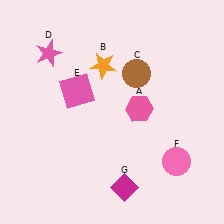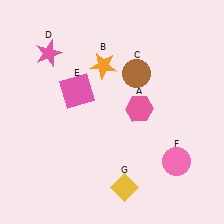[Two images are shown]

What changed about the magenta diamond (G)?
In Image 1, G is magenta. In Image 2, it changed to yellow.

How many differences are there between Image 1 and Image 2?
There is 1 difference between the two images.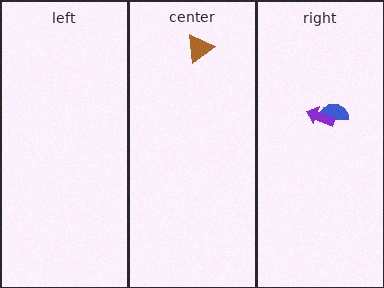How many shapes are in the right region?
2.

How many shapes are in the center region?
1.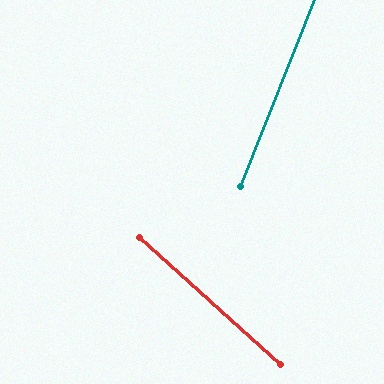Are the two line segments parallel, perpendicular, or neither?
Neither parallel nor perpendicular — they differ by about 70°.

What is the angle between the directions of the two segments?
Approximately 70 degrees.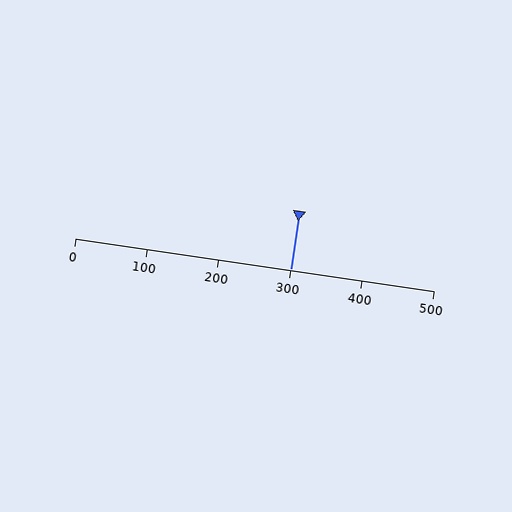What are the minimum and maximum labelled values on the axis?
The axis runs from 0 to 500.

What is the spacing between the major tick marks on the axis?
The major ticks are spaced 100 apart.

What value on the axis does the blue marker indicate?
The marker indicates approximately 300.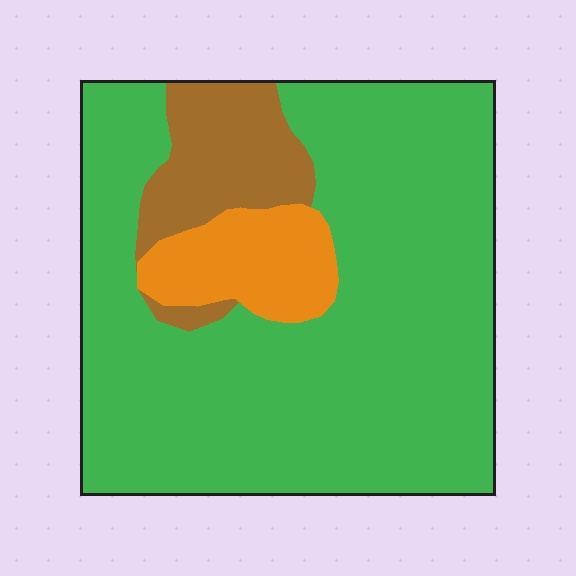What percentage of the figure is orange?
Orange takes up less than a quarter of the figure.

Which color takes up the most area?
Green, at roughly 75%.